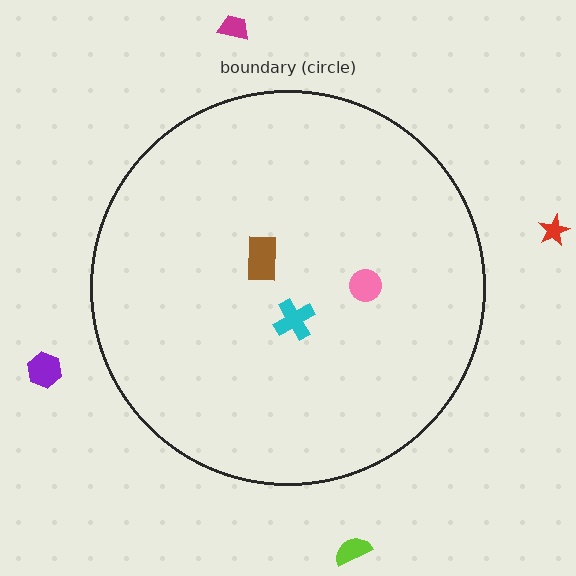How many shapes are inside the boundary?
3 inside, 4 outside.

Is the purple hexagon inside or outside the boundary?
Outside.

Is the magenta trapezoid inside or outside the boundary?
Outside.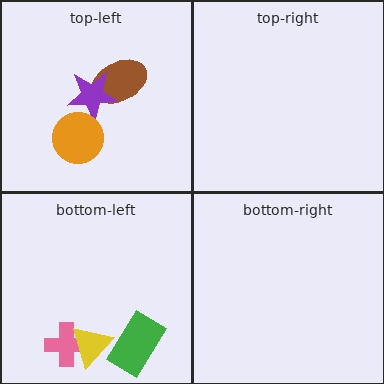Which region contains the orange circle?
The top-left region.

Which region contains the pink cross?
The bottom-left region.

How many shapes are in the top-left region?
3.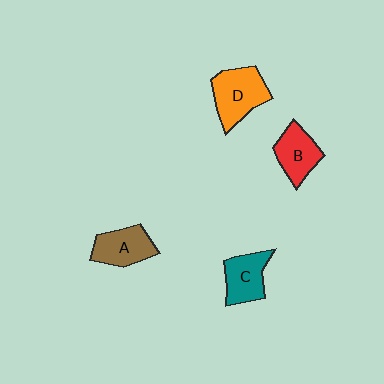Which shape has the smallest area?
Shape B (red).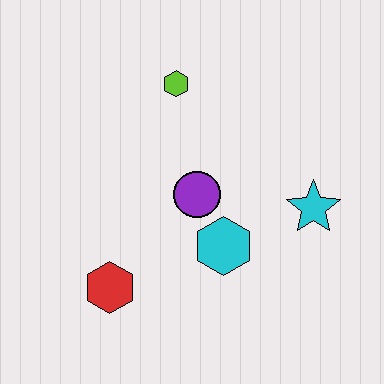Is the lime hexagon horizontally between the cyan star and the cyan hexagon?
No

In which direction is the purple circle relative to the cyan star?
The purple circle is to the left of the cyan star.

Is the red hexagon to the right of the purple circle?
No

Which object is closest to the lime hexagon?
The purple circle is closest to the lime hexagon.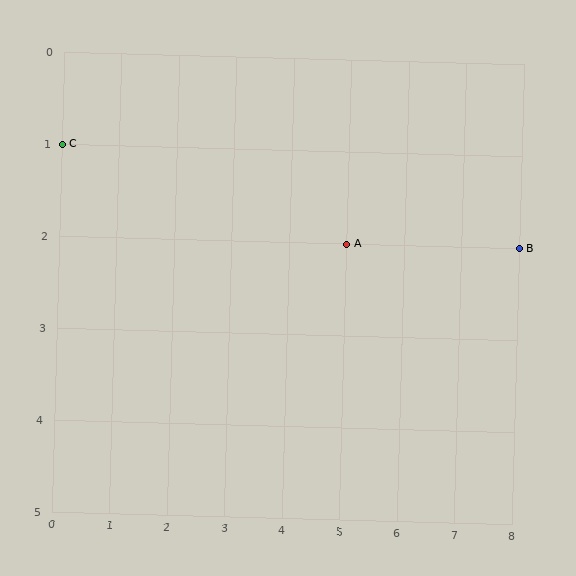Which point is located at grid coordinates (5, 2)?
Point A is at (5, 2).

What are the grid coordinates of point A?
Point A is at grid coordinates (5, 2).